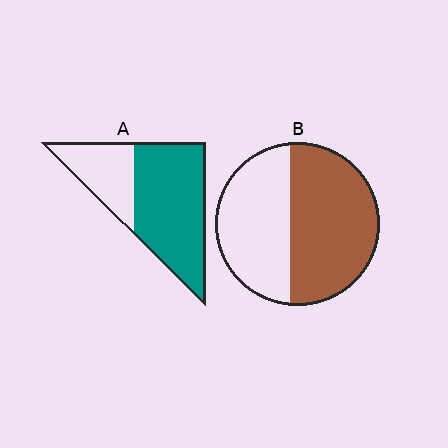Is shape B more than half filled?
Yes.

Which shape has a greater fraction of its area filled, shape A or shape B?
Shape A.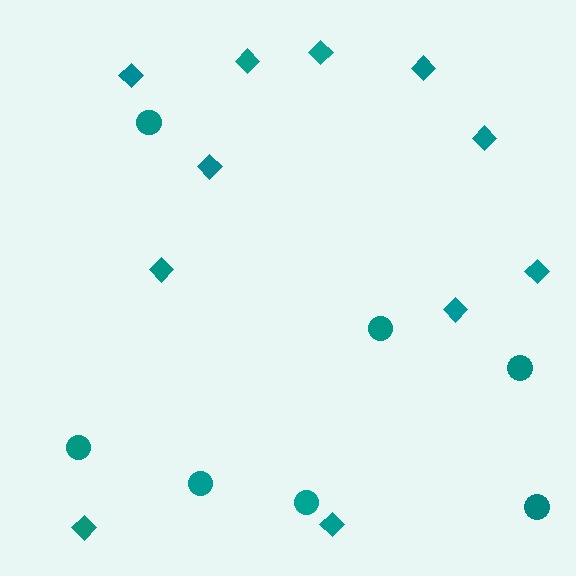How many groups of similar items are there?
There are 2 groups: one group of circles (7) and one group of diamonds (11).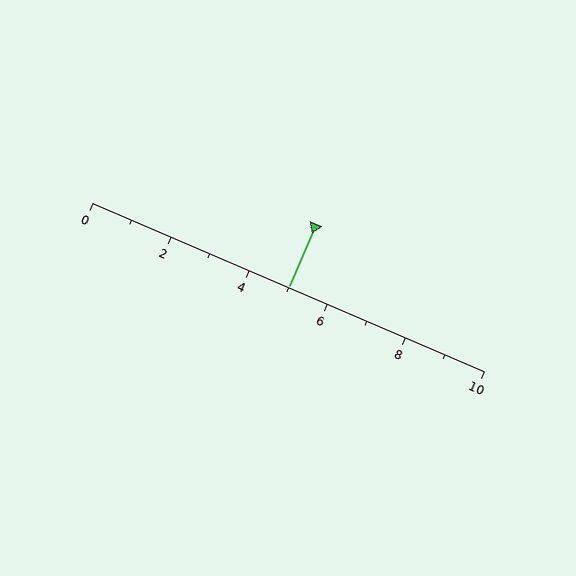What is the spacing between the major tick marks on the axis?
The major ticks are spaced 2 apart.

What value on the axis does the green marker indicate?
The marker indicates approximately 5.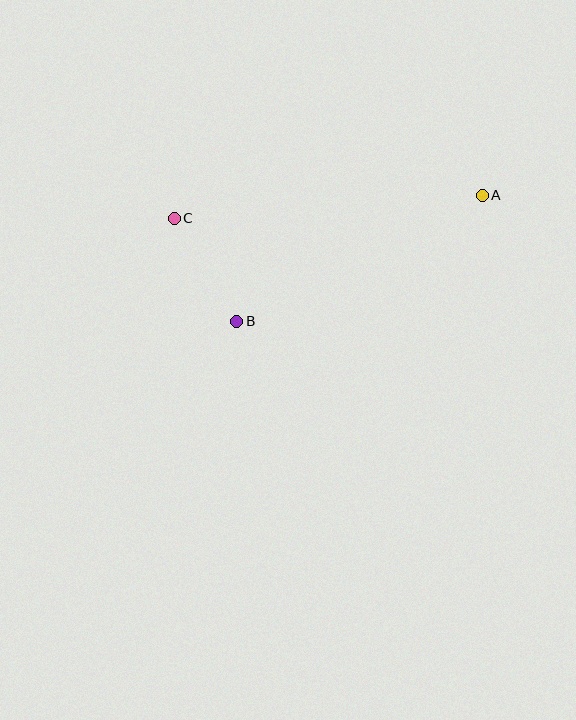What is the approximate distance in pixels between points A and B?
The distance between A and B is approximately 276 pixels.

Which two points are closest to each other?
Points B and C are closest to each other.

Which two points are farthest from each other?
Points A and C are farthest from each other.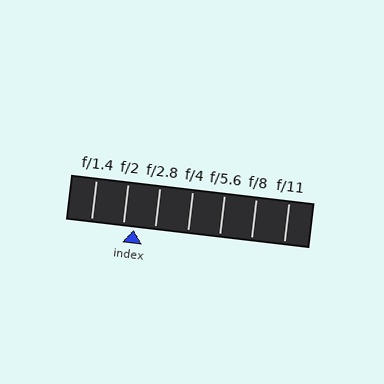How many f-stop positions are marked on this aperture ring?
There are 7 f-stop positions marked.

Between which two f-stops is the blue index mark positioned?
The index mark is between f/2 and f/2.8.